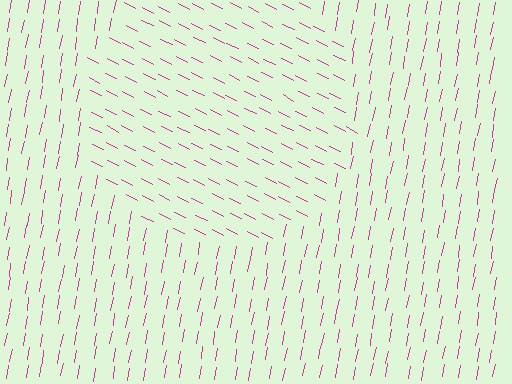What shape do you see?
I see a circle.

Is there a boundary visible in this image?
Yes, there is a texture boundary formed by a change in line orientation.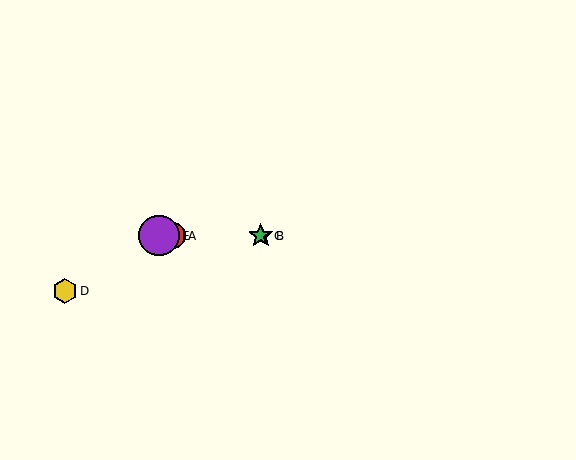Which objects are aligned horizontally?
Objects A, B, C, E are aligned horizontally.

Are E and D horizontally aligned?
No, E is at y≈236 and D is at y≈291.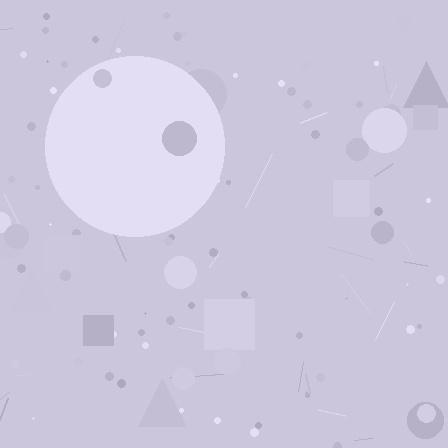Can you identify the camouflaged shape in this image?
The camouflaged shape is a circle.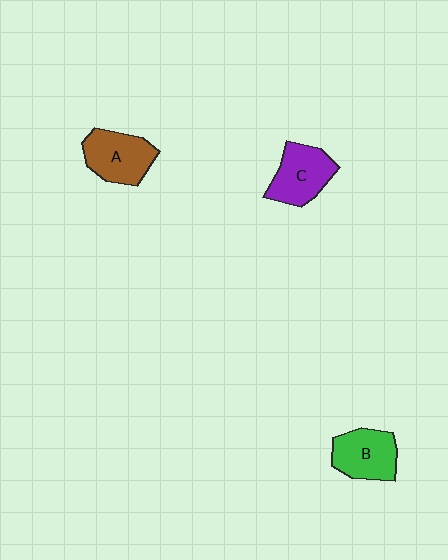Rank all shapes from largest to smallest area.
From largest to smallest: A (brown), C (purple), B (green).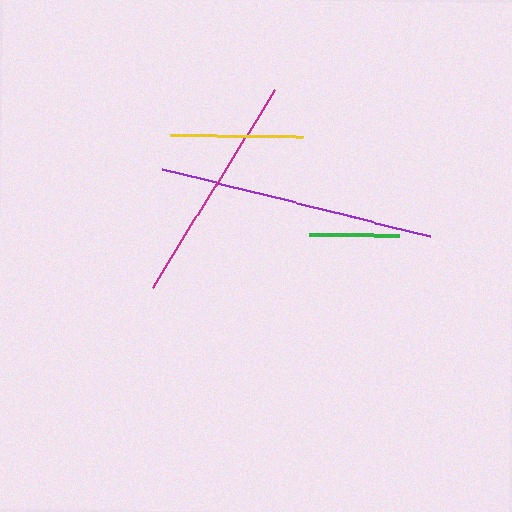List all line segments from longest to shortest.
From longest to shortest: purple, magenta, yellow, green.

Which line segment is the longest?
The purple line is the longest at approximately 276 pixels.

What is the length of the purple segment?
The purple segment is approximately 276 pixels long.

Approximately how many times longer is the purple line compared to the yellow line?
The purple line is approximately 2.1 times the length of the yellow line.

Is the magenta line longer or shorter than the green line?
The magenta line is longer than the green line.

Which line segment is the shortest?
The green line is the shortest at approximately 90 pixels.